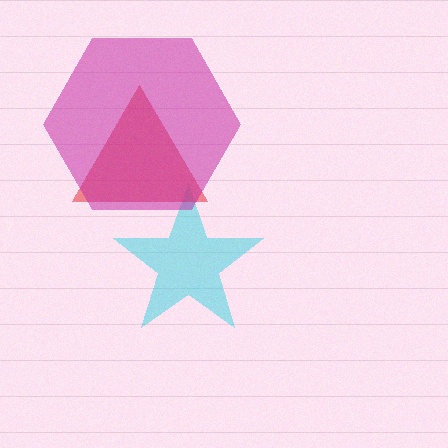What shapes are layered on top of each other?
The layered shapes are: a cyan star, a red triangle, a magenta hexagon.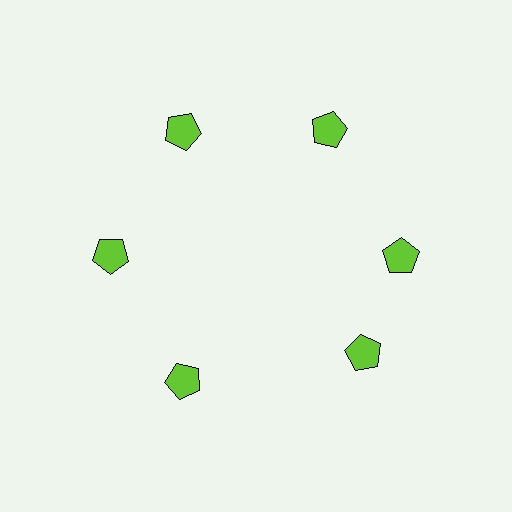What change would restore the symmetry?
The symmetry would be restored by rotating it back into even spacing with its neighbors so that all 6 pentagons sit at equal angles and equal distance from the center.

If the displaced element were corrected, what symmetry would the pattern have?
It would have 6-fold rotational symmetry — the pattern would map onto itself every 60 degrees.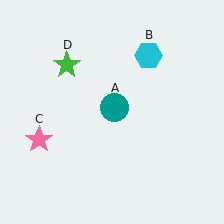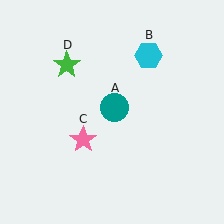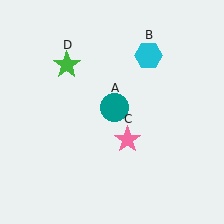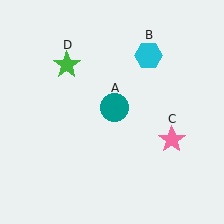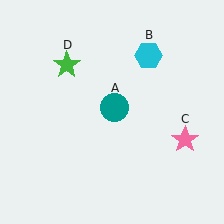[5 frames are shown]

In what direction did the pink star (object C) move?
The pink star (object C) moved right.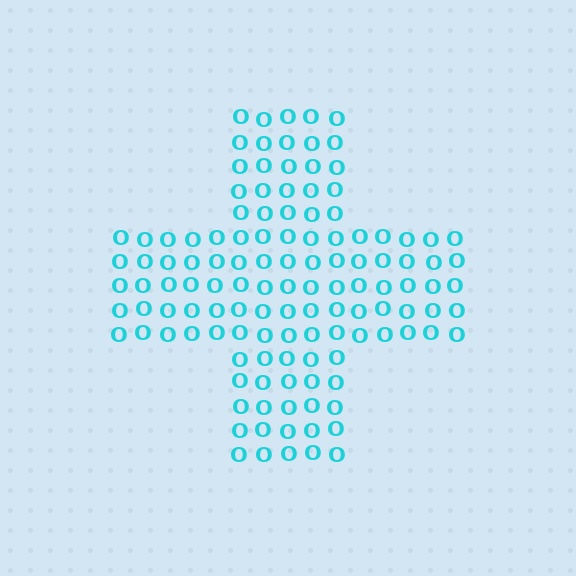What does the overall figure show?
The overall figure shows a cross.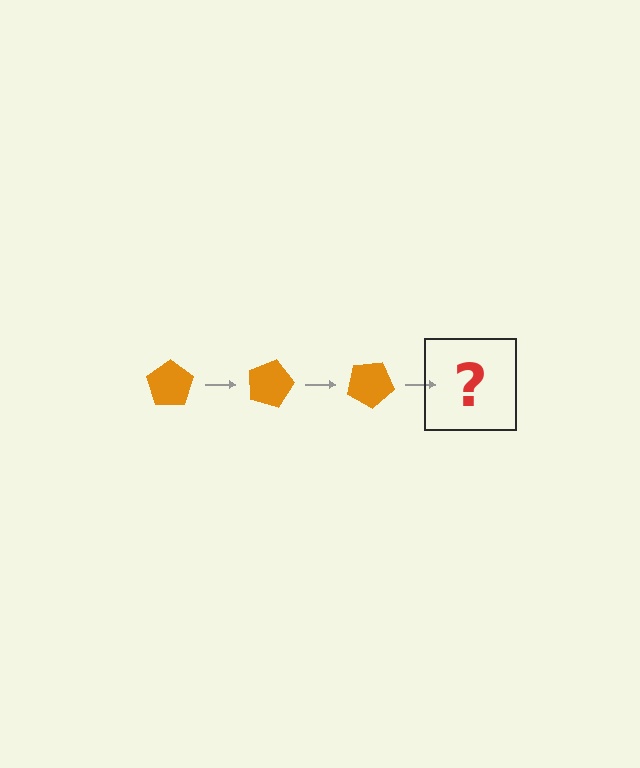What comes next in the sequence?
The next element should be an orange pentagon rotated 45 degrees.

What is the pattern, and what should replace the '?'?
The pattern is that the pentagon rotates 15 degrees each step. The '?' should be an orange pentagon rotated 45 degrees.